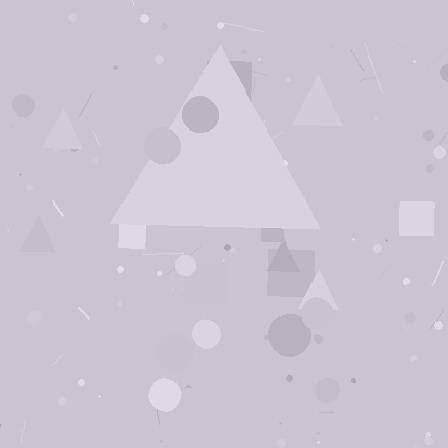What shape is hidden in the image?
A triangle is hidden in the image.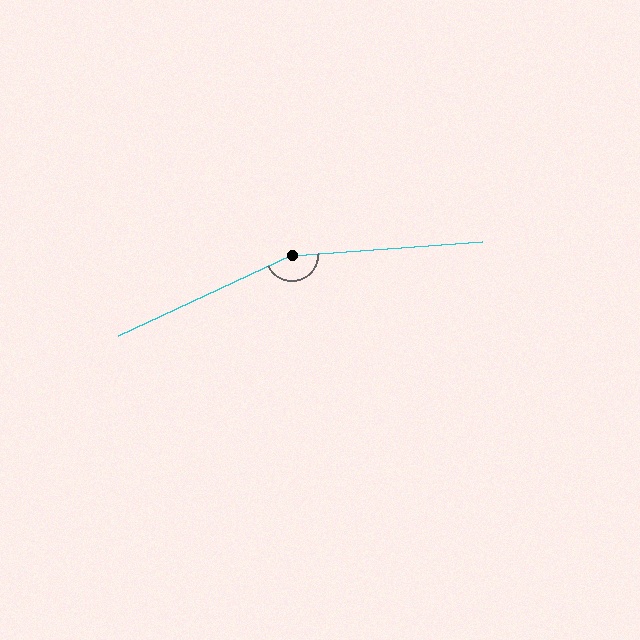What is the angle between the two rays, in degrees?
Approximately 159 degrees.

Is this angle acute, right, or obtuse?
It is obtuse.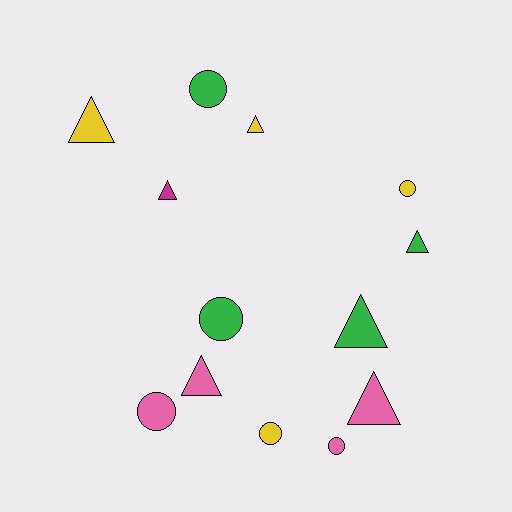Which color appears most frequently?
Pink, with 4 objects.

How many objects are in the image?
There are 13 objects.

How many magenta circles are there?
There are no magenta circles.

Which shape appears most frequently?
Triangle, with 7 objects.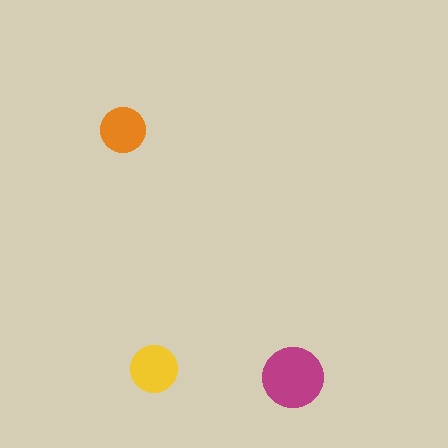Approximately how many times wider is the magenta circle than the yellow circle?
About 1.5 times wider.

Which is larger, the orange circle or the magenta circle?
The magenta one.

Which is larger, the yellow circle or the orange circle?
The yellow one.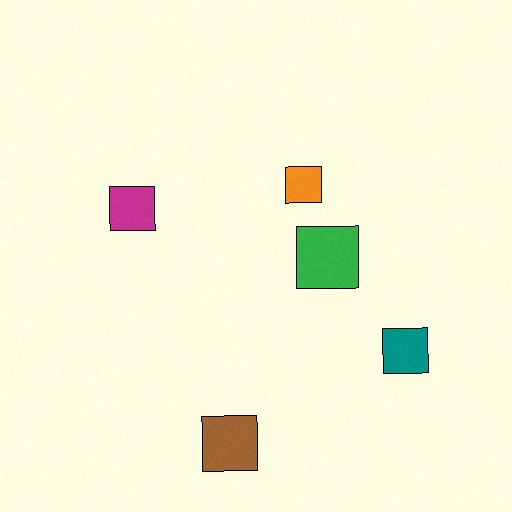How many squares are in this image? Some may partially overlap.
There are 5 squares.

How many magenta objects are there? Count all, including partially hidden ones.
There is 1 magenta object.